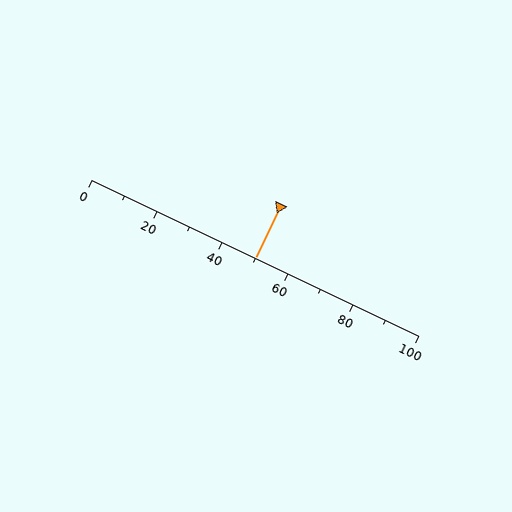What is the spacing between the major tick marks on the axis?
The major ticks are spaced 20 apart.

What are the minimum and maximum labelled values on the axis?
The axis runs from 0 to 100.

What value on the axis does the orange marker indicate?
The marker indicates approximately 50.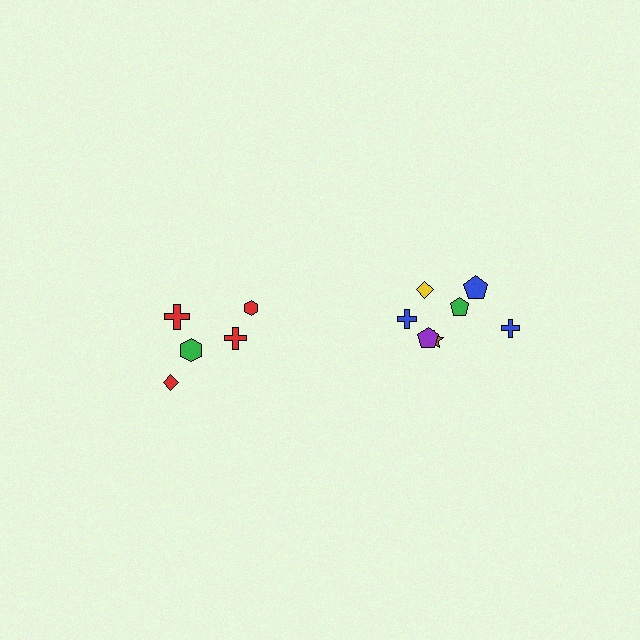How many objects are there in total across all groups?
There are 12 objects.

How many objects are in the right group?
There are 7 objects.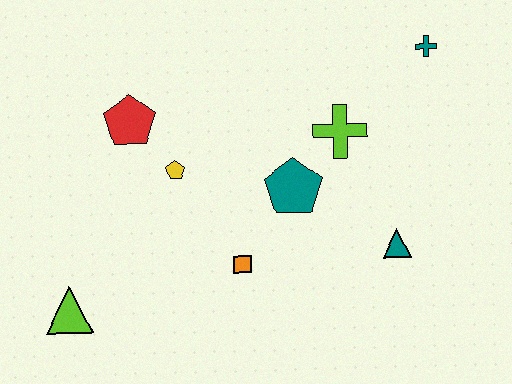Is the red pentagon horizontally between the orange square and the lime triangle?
Yes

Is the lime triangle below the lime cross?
Yes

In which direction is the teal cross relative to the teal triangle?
The teal cross is above the teal triangle.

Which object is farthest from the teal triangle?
The lime triangle is farthest from the teal triangle.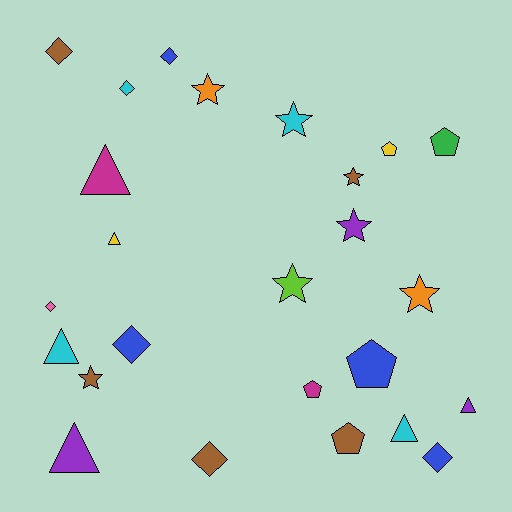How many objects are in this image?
There are 25 objects.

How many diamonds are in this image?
There are 7 diamonds.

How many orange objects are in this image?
There are 2 orange objects.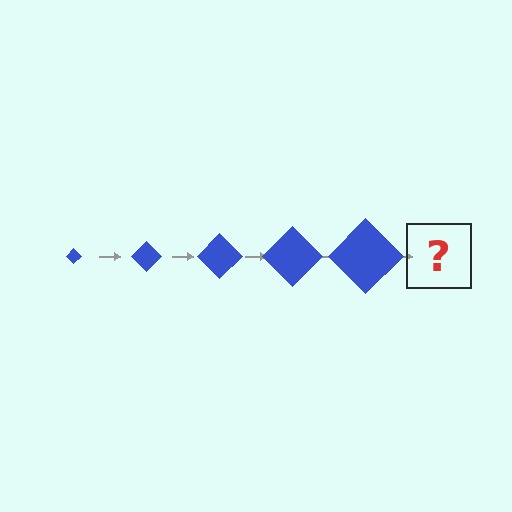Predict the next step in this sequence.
The next step is a blue diamond, larger than the previous one.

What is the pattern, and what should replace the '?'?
The pattern is that the diamond gets progressively larger each step. The '?' should be a blue diamond, larger than the previous one.